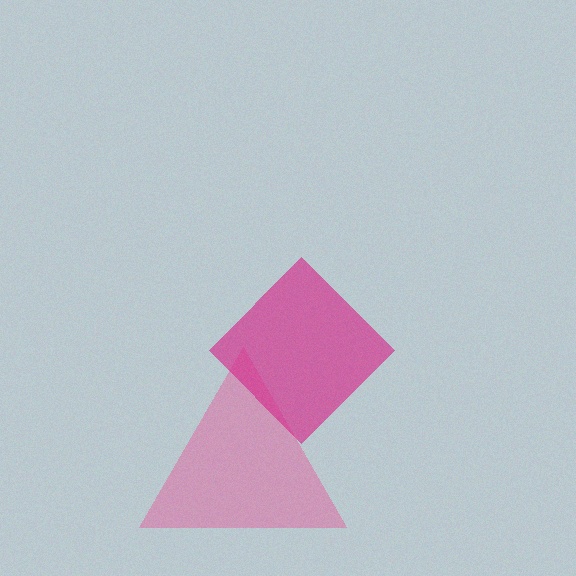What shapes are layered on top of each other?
The layered shapes are: a pink triangle, a magenta diamond.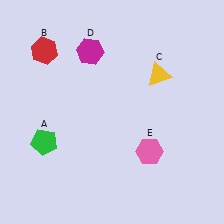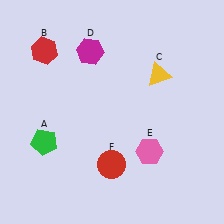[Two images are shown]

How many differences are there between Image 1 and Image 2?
There is 1 difference between the two images.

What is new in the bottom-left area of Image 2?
A red circle (F) was added in the bottom-left area of Image 2.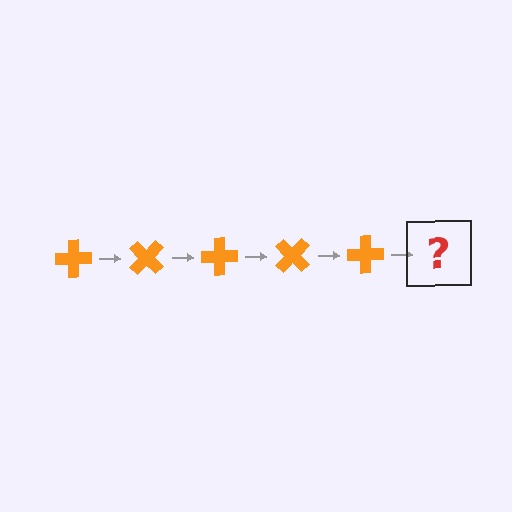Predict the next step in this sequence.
The next step is an orange cross rotated 225 degrees.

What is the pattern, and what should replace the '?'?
The pattern is that the cross rotates 45 degrees each step. The '?' should be an orange cross rotated 225 degrees.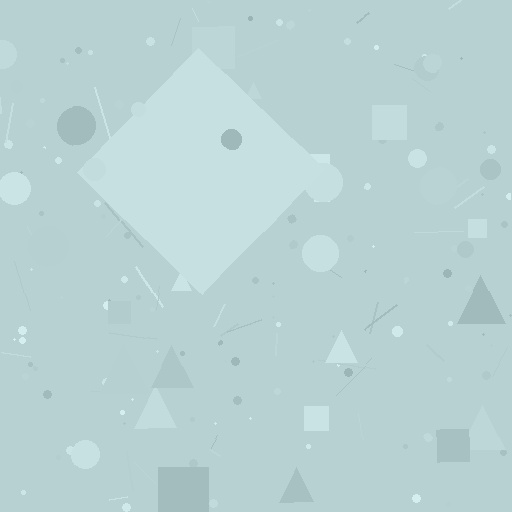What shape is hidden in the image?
A diamond is hidden in the image.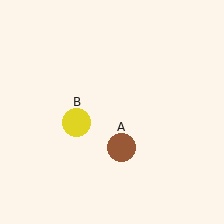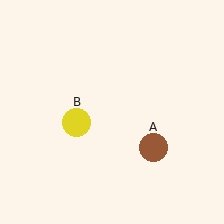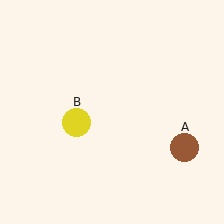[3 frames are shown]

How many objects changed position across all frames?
1 object changed position: brown circle (object A).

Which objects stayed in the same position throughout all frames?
Yellow circle (object B) remained stationary.